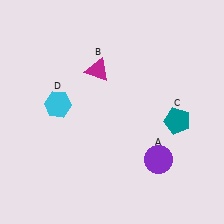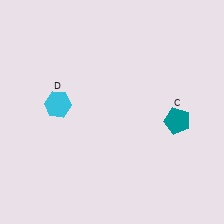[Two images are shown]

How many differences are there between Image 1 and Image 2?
There are 2 differences between the two images.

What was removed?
The magenta triangle (B), the purple circle (A) were removed in Image 2.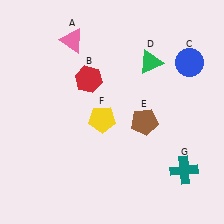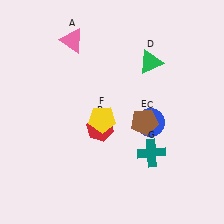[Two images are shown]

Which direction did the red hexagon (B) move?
The red hexagon (B) moved down.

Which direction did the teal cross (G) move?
The teal cross (G) moved left.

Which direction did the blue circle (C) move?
The blue circle (C) moved down.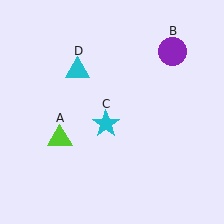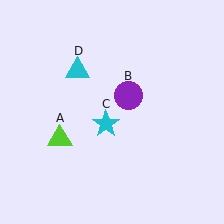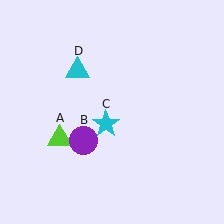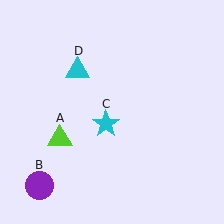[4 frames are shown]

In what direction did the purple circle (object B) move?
The purple circle (object B) moved down and to the left.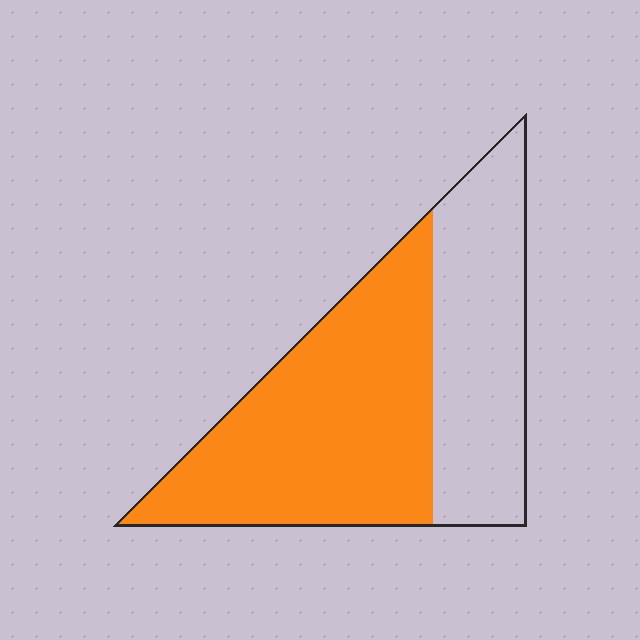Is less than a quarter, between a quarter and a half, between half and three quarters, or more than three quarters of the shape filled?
Between half and three quarters.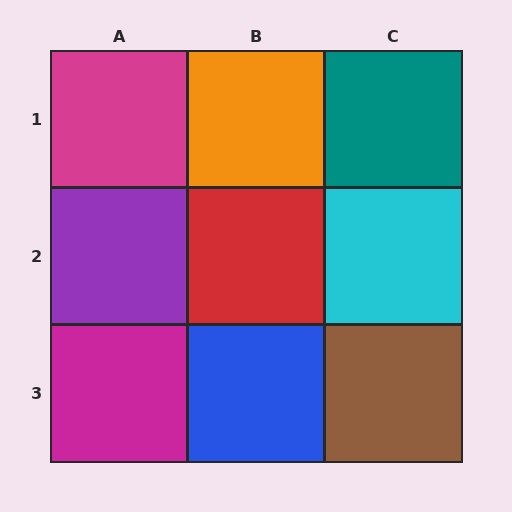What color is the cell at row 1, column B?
Orange.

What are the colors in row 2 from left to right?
Purple, red, cyan.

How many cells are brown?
1 cell is brown.